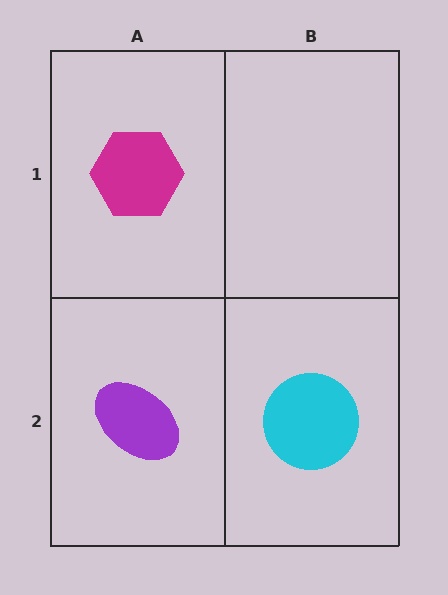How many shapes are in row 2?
2 shapes.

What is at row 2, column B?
A cyan circle.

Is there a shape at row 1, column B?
No, that cell is empty.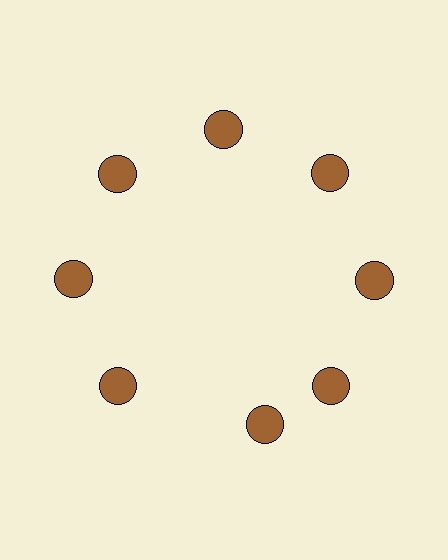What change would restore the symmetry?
The symmetry would be restored by rotating it back into even spacing with its neighbors so that all 8 circles sit at equal angles and equal distance from the center.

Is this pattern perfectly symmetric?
No. The 8 brown circles are arranged in a ring, but one element near the 6 o'clock position is rotated out of alignment along the ring, breaking the 8-fold rotational symmetry.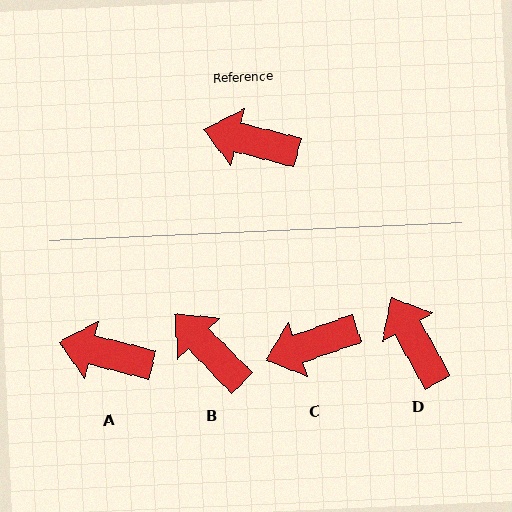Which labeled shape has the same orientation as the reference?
A.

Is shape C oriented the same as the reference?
No, it is off by about 34 degrees.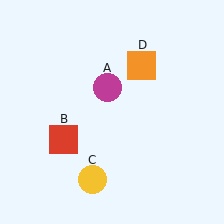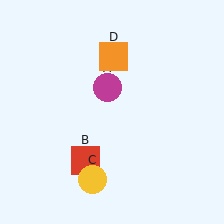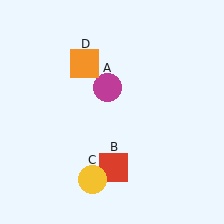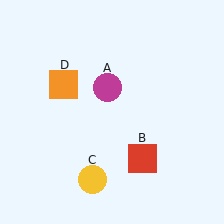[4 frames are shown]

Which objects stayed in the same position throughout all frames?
Magenta circle (object A) and yellow circle (object C) remained stationary.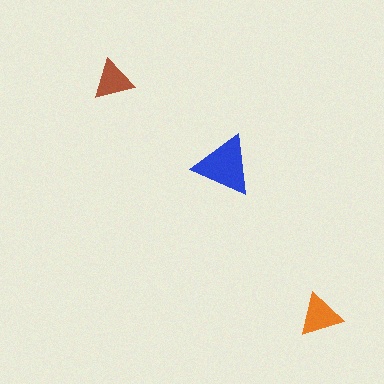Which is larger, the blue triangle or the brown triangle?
The blue one.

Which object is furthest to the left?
The brown triangle is leftmost.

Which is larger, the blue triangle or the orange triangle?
The blue one.